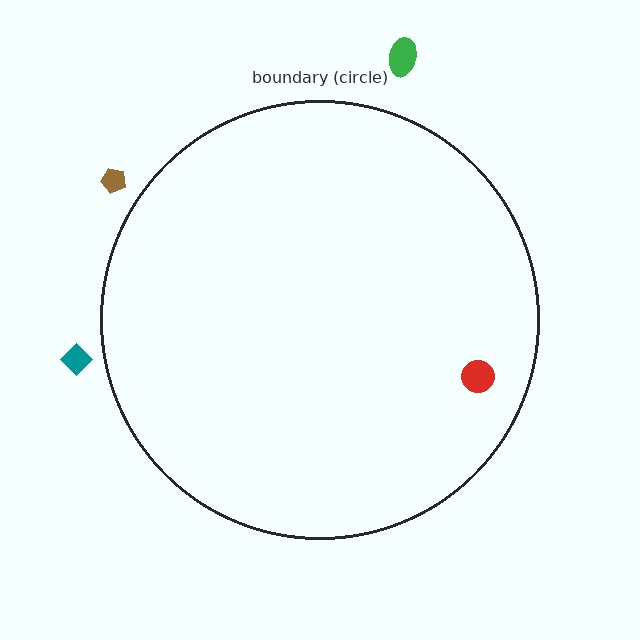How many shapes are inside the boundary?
1 inside, 3 outside.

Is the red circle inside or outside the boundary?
Inside.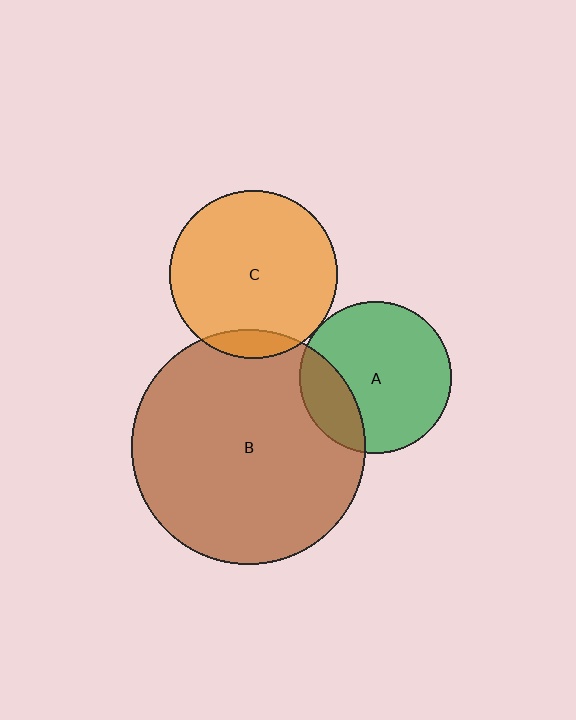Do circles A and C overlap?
Yes.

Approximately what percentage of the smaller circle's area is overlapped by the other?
Approximately 5%.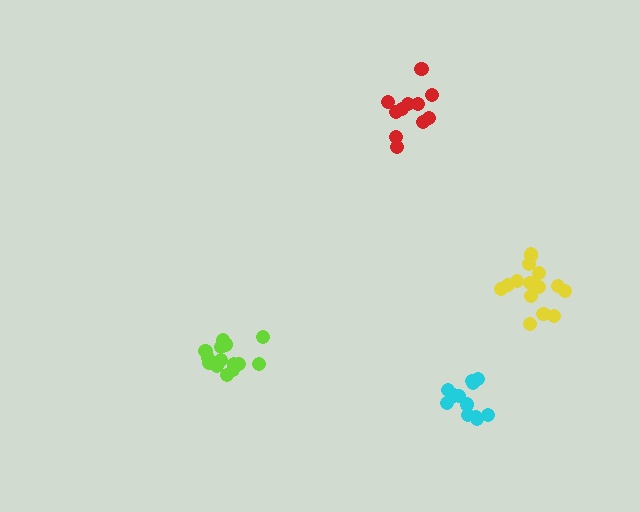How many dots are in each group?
Group 1: 11 dots, Group 2: 14 dots, Group 3: 12 dots, Group 4: 16 dots (53 total).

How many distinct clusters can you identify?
There are 4 distinct clusters.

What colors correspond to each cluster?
The clusters are colored: red, lime, cyan, yellow.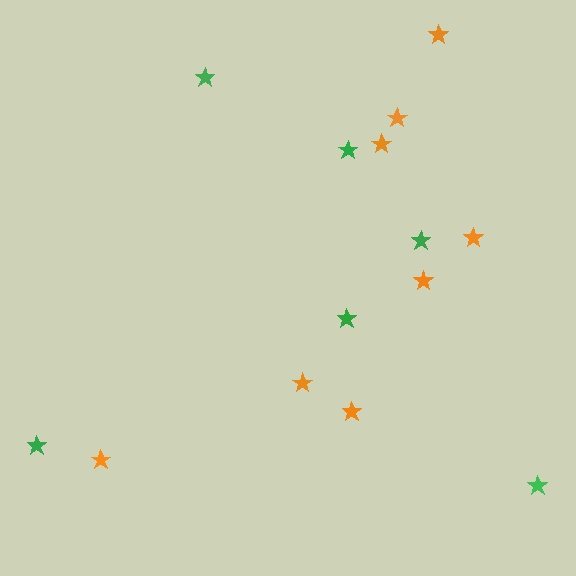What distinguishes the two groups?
There are 2 groups: one group of green stars (6) and one group of orange stars (8).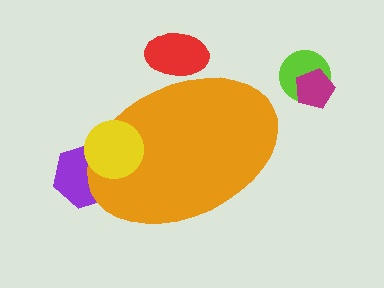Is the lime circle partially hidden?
No, the lime circle is fully visible.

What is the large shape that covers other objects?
An orange ellipse.